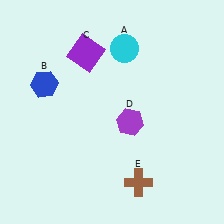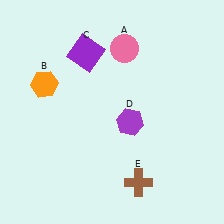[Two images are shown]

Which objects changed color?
A changed from cyan to pink. B changed from blue to orange.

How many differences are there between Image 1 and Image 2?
There are 2 differences between the two images.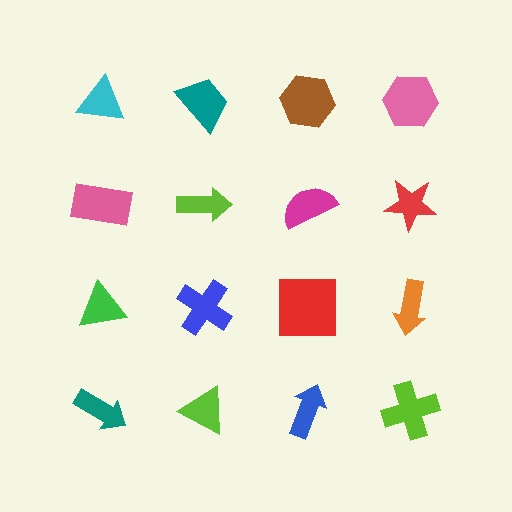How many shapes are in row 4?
4 shapes.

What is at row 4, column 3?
A blue arrow.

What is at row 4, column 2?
A lime triangle.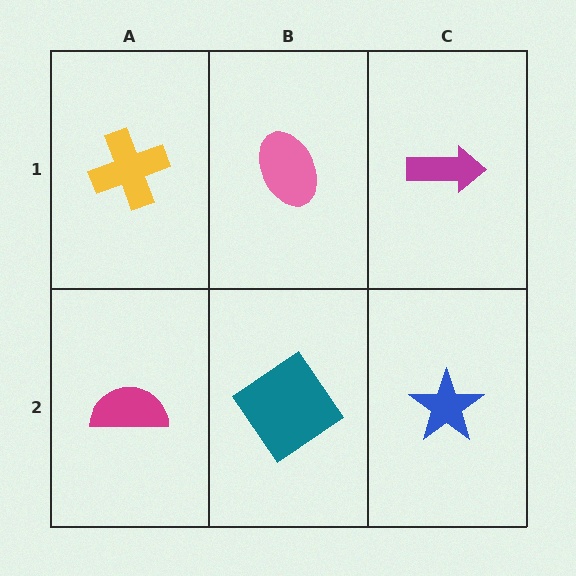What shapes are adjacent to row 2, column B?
A pink ellipse (row 1, column B), a magenta semicircle (row 2, column A), a blue star (row 2, column C).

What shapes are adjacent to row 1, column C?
A blue star (row 2, column C), a pink ellipse (row 1, column B).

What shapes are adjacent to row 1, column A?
A magenta semicircle (row 2, column A), a pink ellipse (row 1, column B).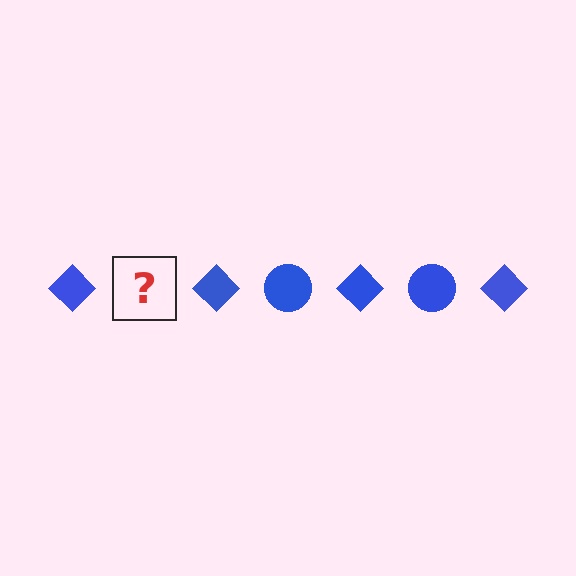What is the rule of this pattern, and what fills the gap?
The rule is that the pattern cycles through diamond, circle shapes in blue. The gap should be filled with a blue circle.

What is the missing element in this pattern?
The missing element is a blue circle.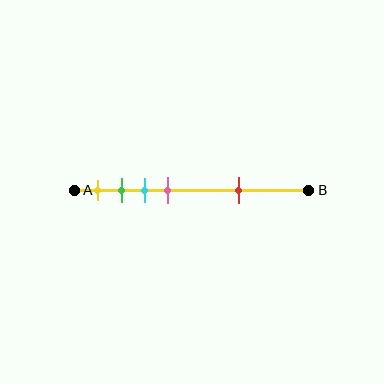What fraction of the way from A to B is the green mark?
The green mark is approximately 20% (0.2) of the way from A to B.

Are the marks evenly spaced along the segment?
No, the marks are not evenly spaced.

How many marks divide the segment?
There are 5 marks dividing the segment.